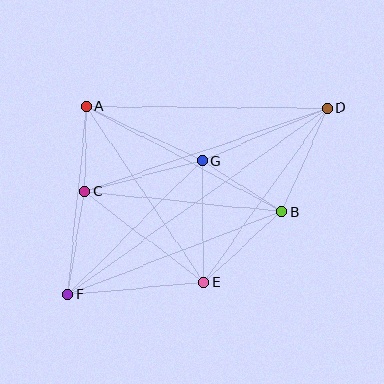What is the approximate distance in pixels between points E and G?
The distance between E and G is approximately 121 pixels.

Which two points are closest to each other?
Points A and C are closest to each other.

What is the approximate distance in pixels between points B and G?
The distance between B and G is approximately 95 pixels.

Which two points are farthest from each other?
Points D and F are farthest from each other.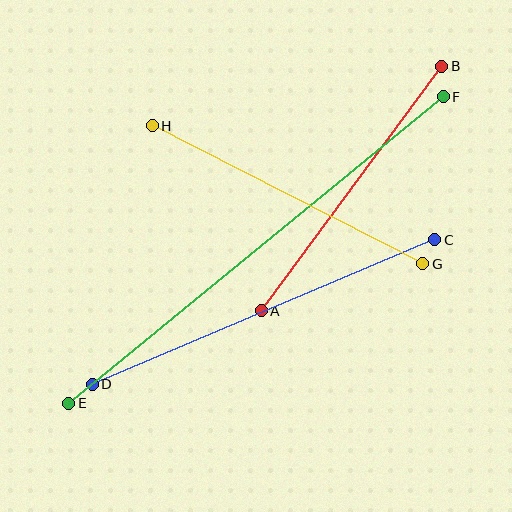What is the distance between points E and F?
The distance is approximately 484 pixels.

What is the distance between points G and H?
The distance is approximately 303 pixels.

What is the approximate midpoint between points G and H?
The midpoint is at approximately (288, 195) pixels.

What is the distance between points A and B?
The distance is approximately 304 pixels.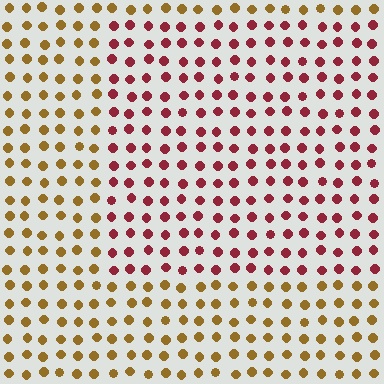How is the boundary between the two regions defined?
The boundary is defined purely by a slight shift in hue (about 52 degrees). Spacing, size, and orientation are identical on both sides.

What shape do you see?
I see a rectangle.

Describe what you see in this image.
The image is filled with small brown elements in a uniform arrangement. A rectangle-shaped region is visible where the elements are tinted to a slightly different hue, forming a subtle color boundary.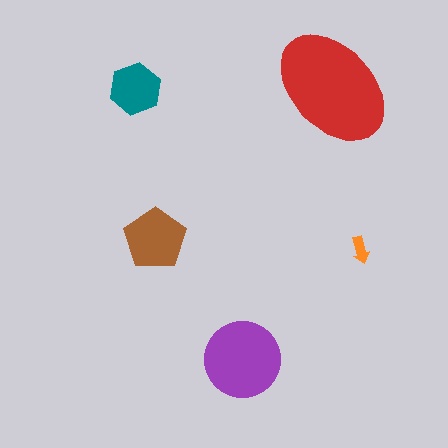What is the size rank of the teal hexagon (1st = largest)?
4th.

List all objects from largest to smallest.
The red ellipse, the purple circle, the brown pentagon, the teal hexagon, the orange arrow.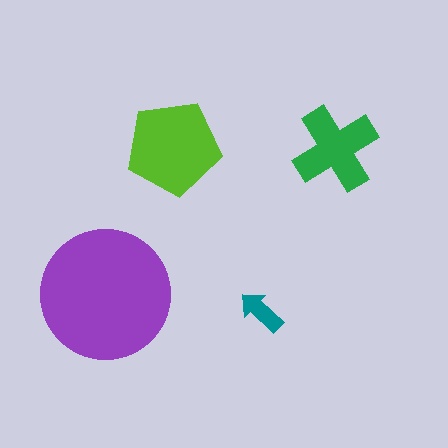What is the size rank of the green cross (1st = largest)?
3rd.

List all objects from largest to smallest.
The purple circle, the lime pentagon, the green cross, the teal arrow.